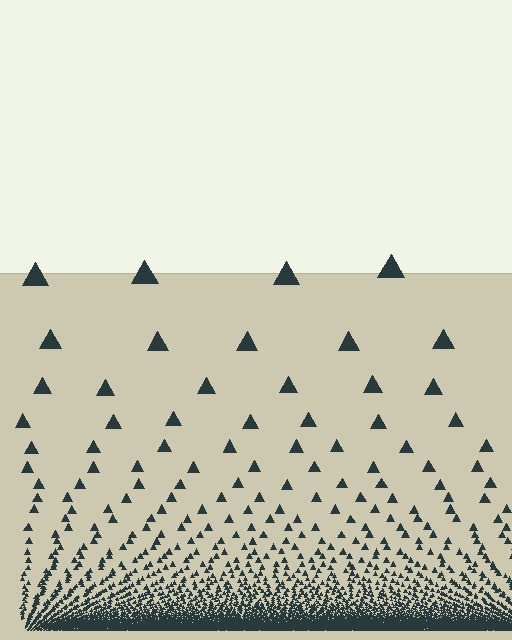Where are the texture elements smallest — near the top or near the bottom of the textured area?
Near the bottom.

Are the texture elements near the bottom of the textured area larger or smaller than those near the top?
Smaller. The gradient is inverted — elements near the bottom are smaller and denser.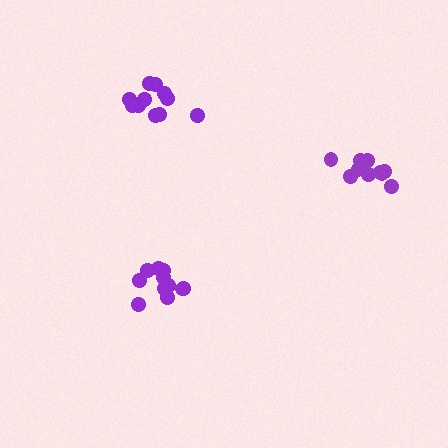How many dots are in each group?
Group 1: 12 dots, Group 2: 10 dots, Group 3: 11 dots (33 total).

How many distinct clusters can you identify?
There are 3 distinct clusters.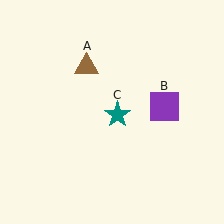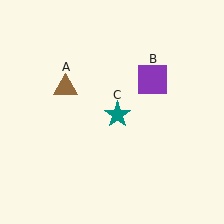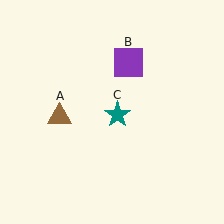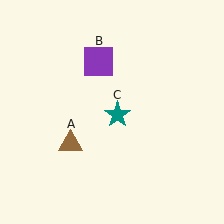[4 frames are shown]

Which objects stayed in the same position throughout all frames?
Teal star (object C) remained stationary.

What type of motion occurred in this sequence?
The brown triangle (object A), purple square (object B) rotated counterclockwise around the center of the scene.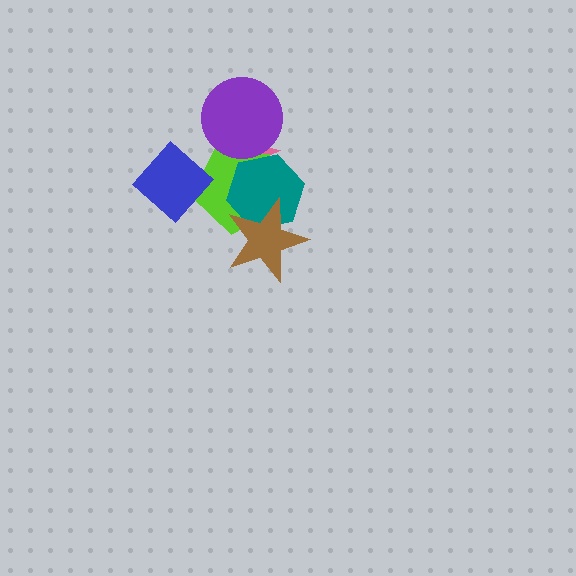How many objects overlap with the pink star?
3 objects overlap with the pink star.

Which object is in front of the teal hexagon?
The brown star is in front of the teal hexagon.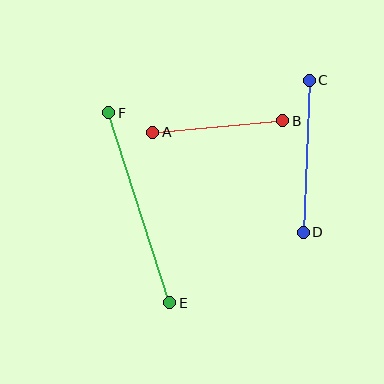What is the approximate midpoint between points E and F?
The midpoint is at approximately (139, 208) pixels.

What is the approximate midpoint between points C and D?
The midpoint is at approximately (306, 156) pixels.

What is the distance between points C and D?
The distance is approximately 152 pixels.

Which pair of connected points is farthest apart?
Points E and F are farthest apart.